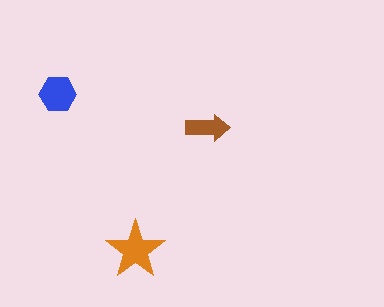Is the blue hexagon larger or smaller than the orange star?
Smaller.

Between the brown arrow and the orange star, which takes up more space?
The orange star.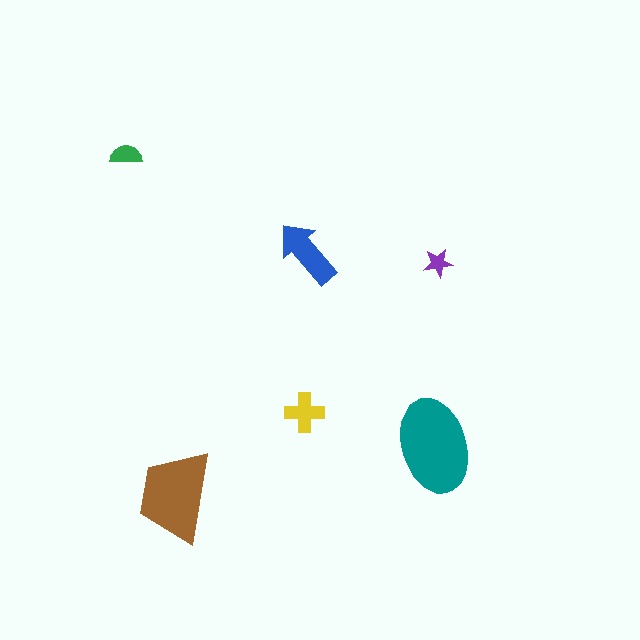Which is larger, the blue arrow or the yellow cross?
The blue arrow.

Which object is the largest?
The teal ellipse.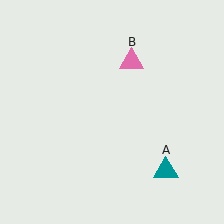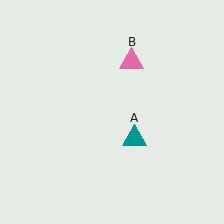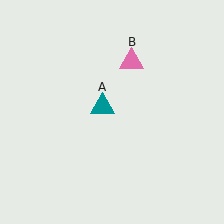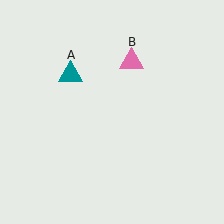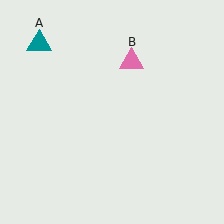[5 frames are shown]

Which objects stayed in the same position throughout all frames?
Pink triangle (object B) remained stationary.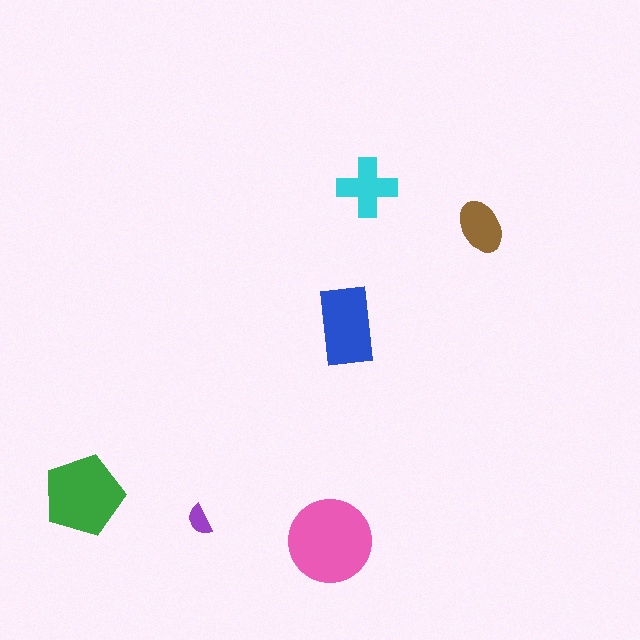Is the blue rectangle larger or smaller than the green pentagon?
Smaller.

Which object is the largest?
The pink circle.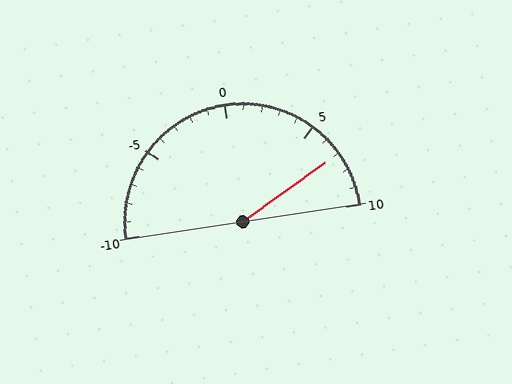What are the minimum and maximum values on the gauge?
The gauge ranges from -10 to 10.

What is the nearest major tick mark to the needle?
The nearest major tick mark is 5.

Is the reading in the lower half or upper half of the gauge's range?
The reading is in the upper half of the range (-10 to 10).